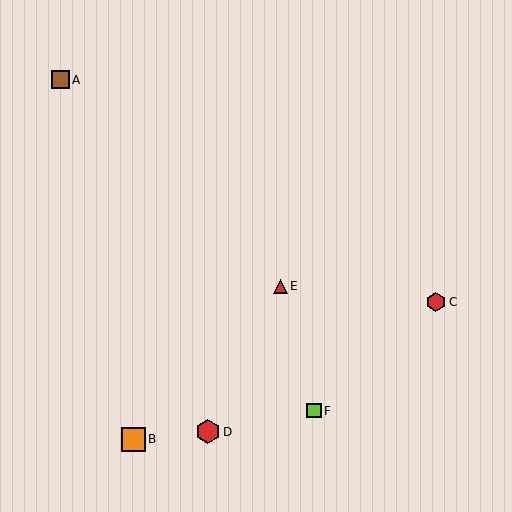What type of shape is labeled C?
Shape C is a red hexagon.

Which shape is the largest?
The red hexagon (labeled D) is the largest.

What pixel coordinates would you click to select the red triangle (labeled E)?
Click at (280, 286) to select the red triangle E.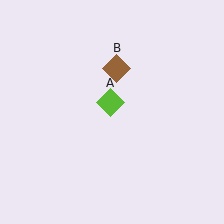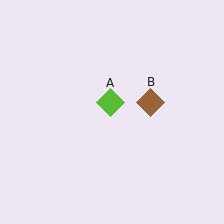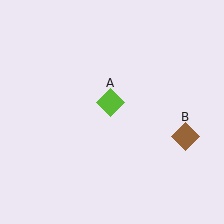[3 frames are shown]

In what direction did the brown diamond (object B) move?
The brown diamond (object B) moved down and to the right.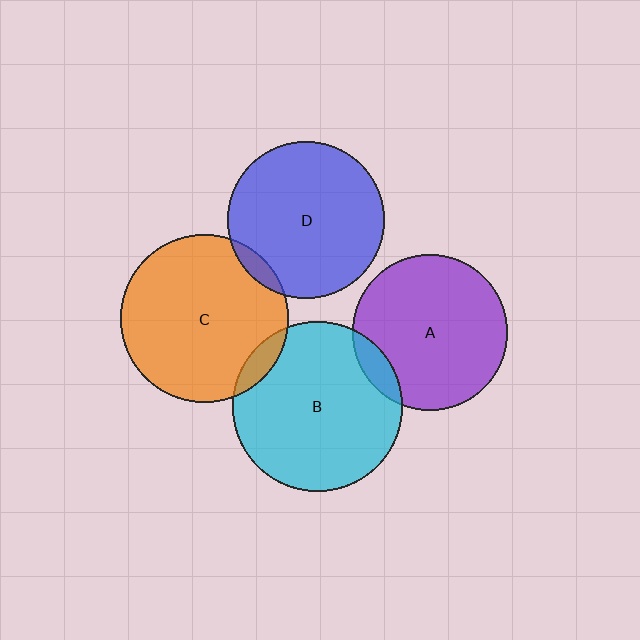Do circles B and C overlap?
Yes.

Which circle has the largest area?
Circle B (cyan).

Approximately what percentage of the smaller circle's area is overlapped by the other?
Approximately 5%.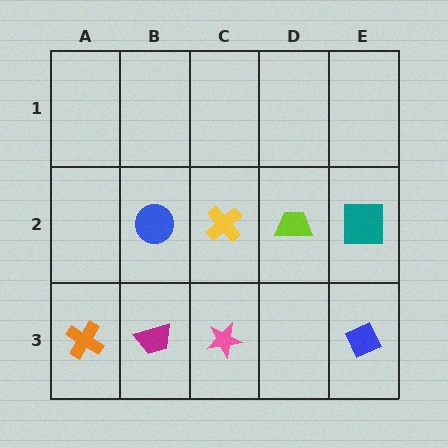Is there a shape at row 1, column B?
No, that cell is empty.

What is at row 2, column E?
A teal square.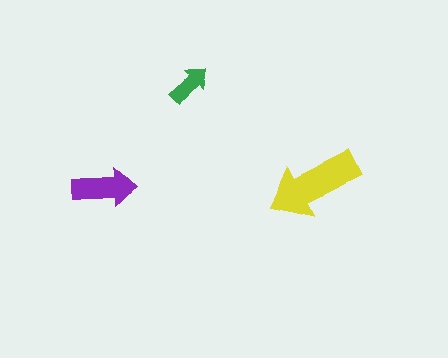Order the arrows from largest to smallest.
the yellow one, the purple one, the green one.